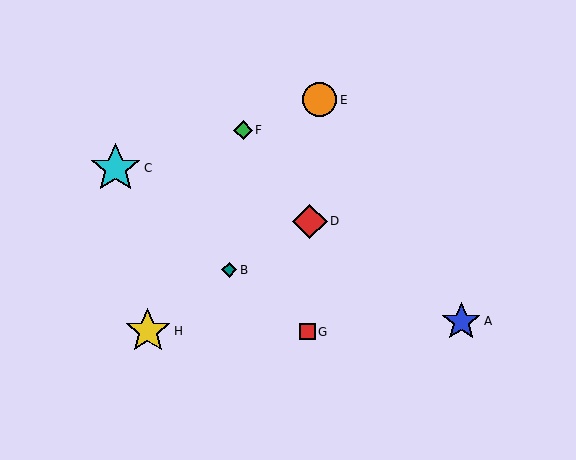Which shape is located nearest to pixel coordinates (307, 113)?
The orange circle (labeled E) at (320, 100) is nearest to that location.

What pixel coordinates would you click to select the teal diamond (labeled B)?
Click at (229, 270) to select the teal diamond B.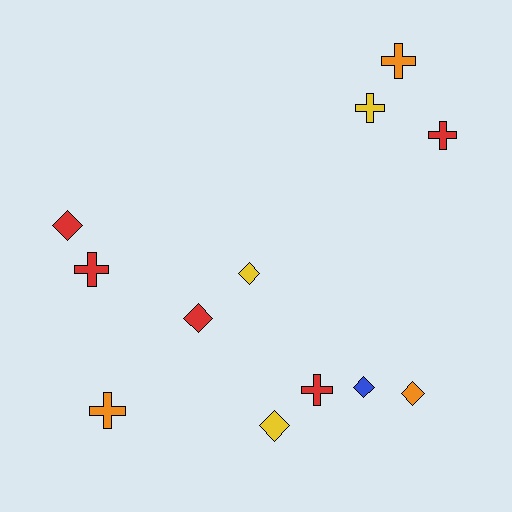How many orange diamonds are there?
There is 1 orange diamond.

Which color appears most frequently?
Red, with 5 objects.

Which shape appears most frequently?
Cross, with 6 objects.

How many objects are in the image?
There are 12 objects.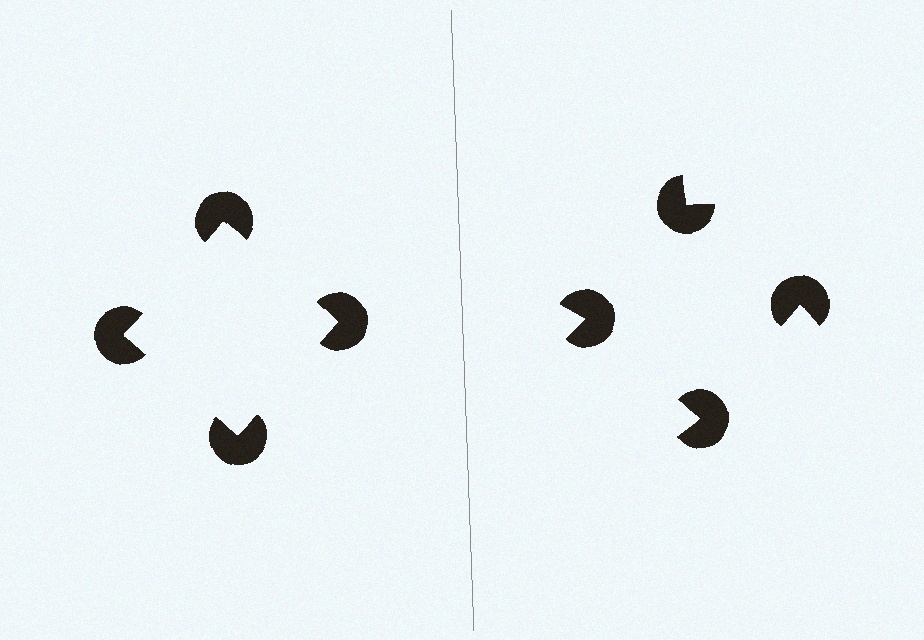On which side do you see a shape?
An illusory square appears on the left side. On the right side the wedge cuts are rotated, so no coherent shape forms.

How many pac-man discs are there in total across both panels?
8 — 4 on each side.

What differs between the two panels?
The pac-man discs are positioned identically on both sides; only the wedge orientations differ. On the left they align to a square; on the right they are misaligned.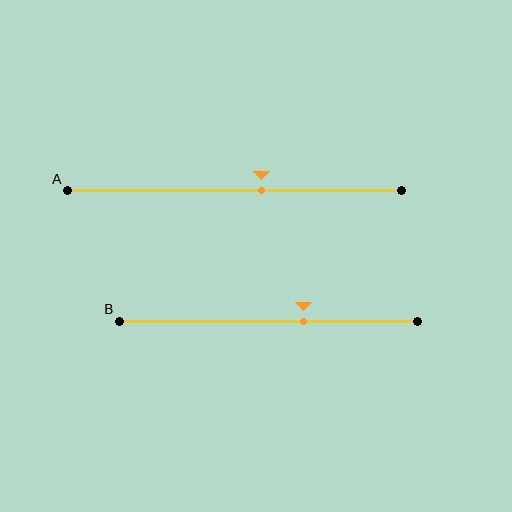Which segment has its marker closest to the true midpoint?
Segment A has its marker closest to the true midpoint.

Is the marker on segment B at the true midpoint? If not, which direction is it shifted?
No, the marker on segment B is shifted to the right by about 12% of the segment length.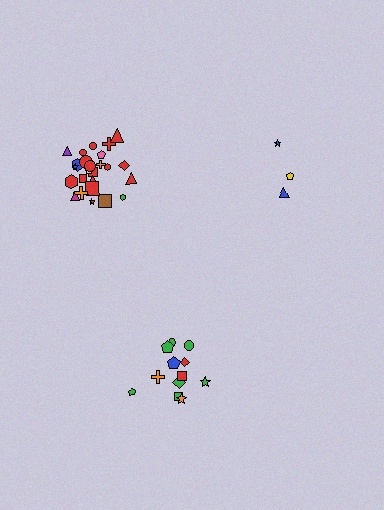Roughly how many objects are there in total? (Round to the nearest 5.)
Roughly 40 objects in total.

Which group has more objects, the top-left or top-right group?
The top-left group.